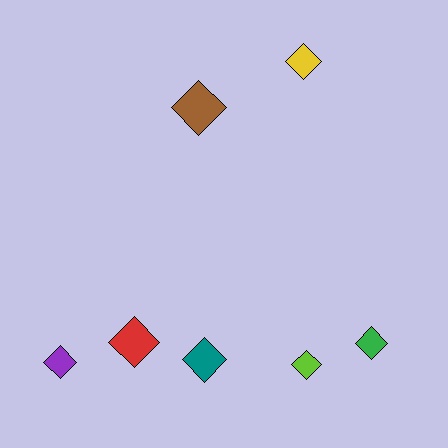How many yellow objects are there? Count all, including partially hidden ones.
There is 1 yellow object.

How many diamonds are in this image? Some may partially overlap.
There are 7 diamonds.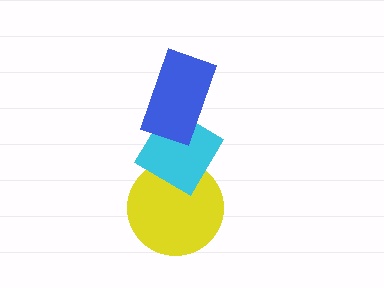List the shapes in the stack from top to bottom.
From top to bottom: the blue rectangle, the cyan diamond, the yellow circle.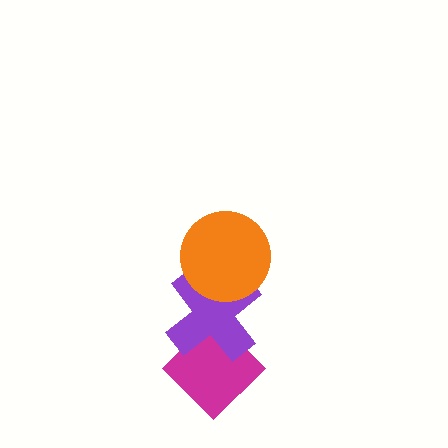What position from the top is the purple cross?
The purple cross is 2nd from the top.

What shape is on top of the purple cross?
The orange circle is on top of the purple cross.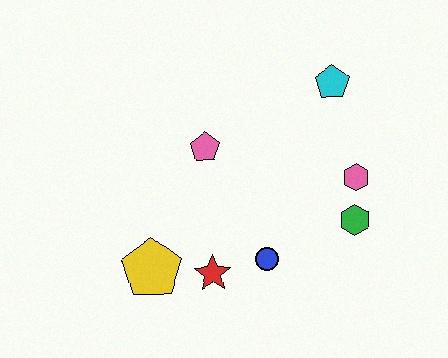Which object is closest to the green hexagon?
The pink hexagon is closest to the green hexagon.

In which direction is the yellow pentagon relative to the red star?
The yellow pentagon is to the left of the red star.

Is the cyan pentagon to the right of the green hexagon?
No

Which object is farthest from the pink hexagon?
The yellow pentagon is farthest from the pink hexagon.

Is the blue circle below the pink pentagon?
Yes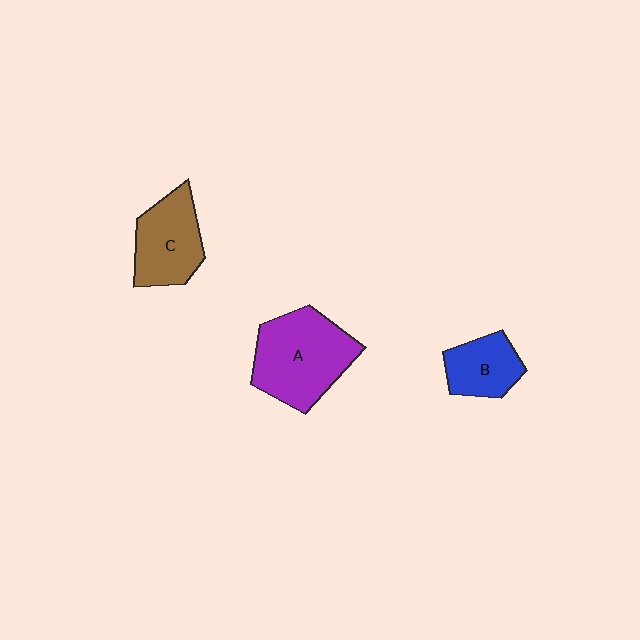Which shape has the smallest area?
Shape B (blue).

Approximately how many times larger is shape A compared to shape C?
Approximately 1.4 times.